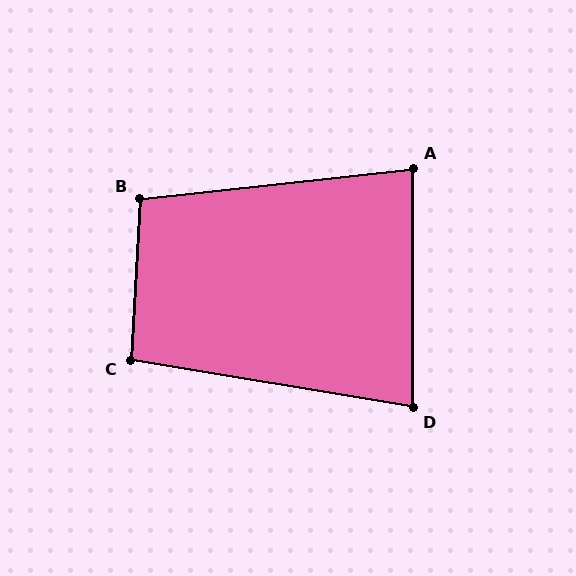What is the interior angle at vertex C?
Approximately 96 degrees (obtuse).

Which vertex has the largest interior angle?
B, at approximately 99 degrees.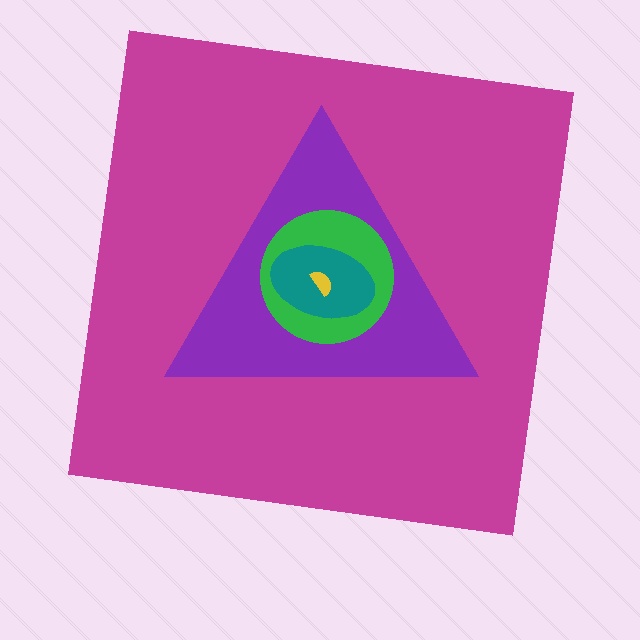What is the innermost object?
The yellow semicircle.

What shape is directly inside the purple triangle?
The green circle.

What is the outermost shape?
The magenta square.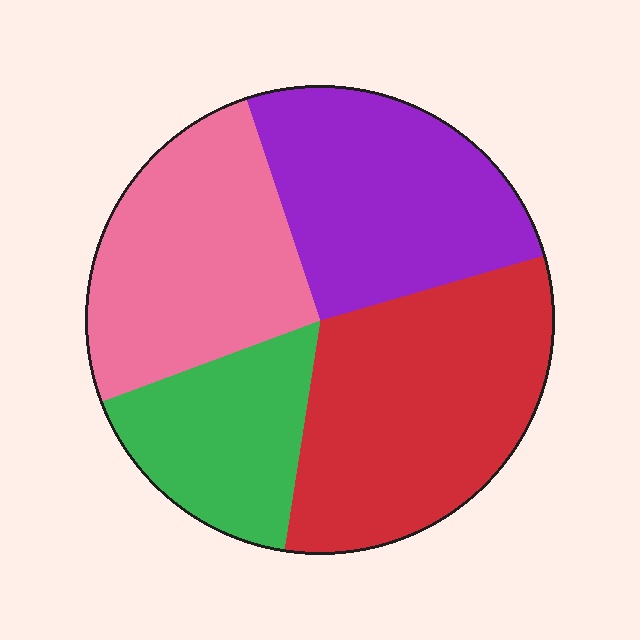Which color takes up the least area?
Green, at roughly 15%.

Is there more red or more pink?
Red.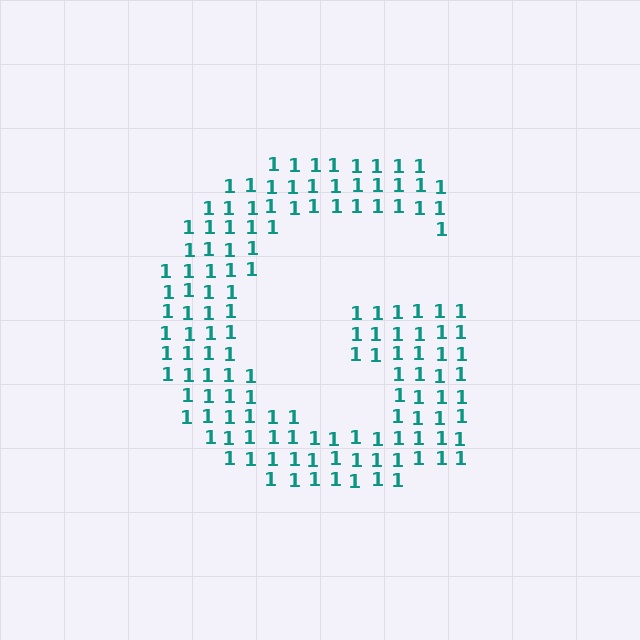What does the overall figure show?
The overall figure shows the letter G.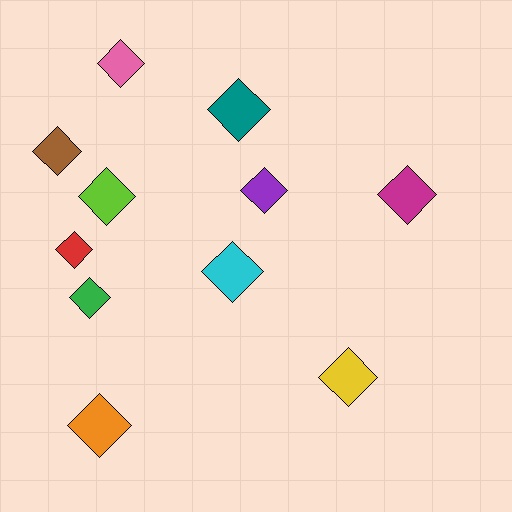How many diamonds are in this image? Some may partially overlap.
There are 11 diamonds.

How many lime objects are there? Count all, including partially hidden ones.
There is 1 lime object.